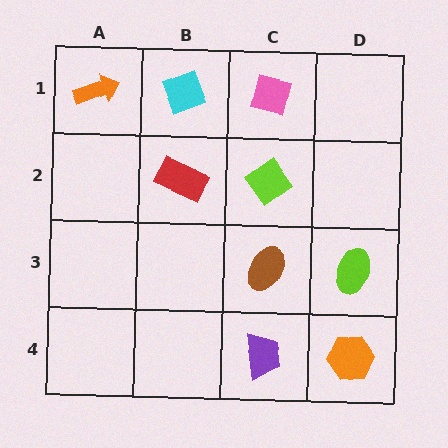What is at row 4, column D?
An orange hexagon.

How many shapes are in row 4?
2 shapes.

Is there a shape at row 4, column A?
No, that cell is empty.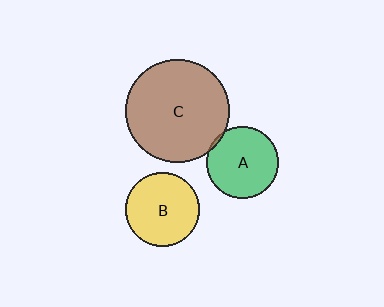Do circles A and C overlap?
Yes.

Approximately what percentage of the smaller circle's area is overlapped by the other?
Approximately 5%.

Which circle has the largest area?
Circle C (brown).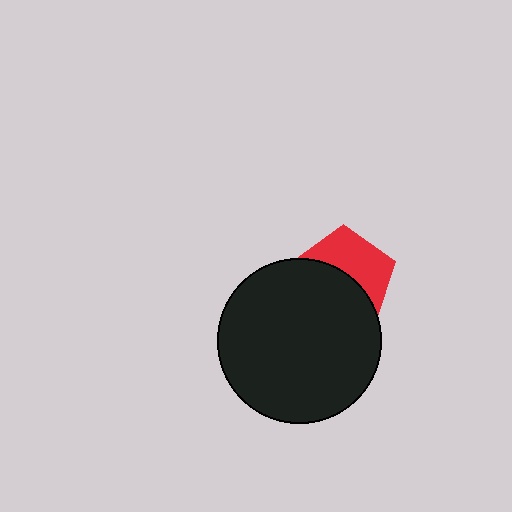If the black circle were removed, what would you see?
You would see the complete red pentagon.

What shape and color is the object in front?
The object in front is a black circle.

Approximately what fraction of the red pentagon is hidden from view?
Roughly 53% of the red pentagon is hidden behind the black circle.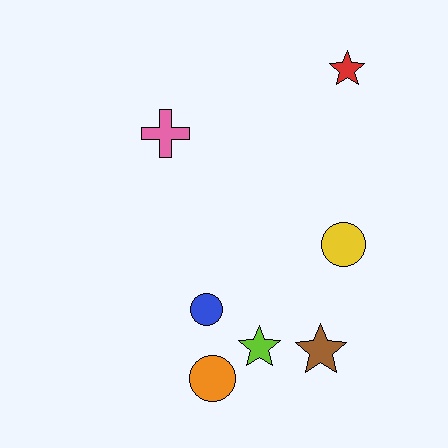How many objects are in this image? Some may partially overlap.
There are 7 objects.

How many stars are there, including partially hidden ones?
There are 3 stars.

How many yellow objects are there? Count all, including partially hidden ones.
There is 1 yellow object.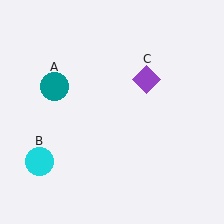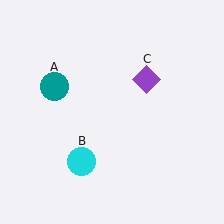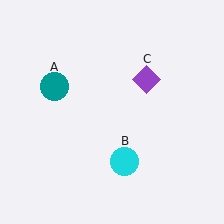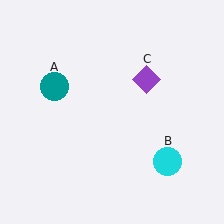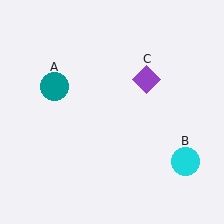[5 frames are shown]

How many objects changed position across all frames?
1 object changed position: cyan circle (object B).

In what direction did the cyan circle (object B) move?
The cyan circle (object B) moved right.